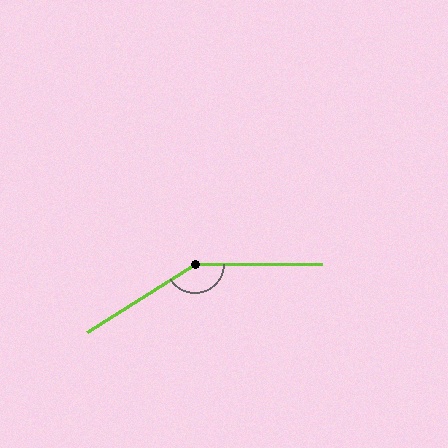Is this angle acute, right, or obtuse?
It is obtuse.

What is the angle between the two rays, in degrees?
Approximately 148 degrees.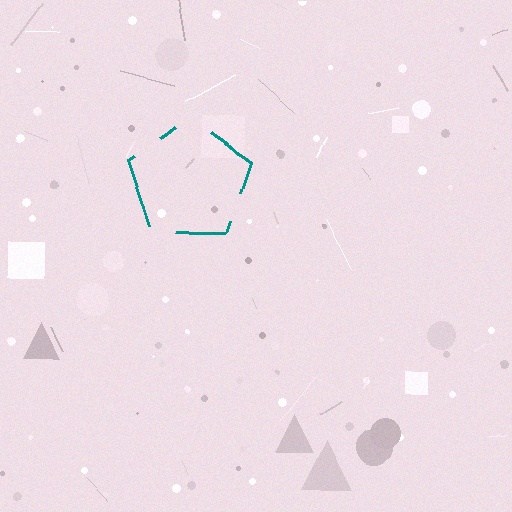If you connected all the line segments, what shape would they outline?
They would outline a pentagon.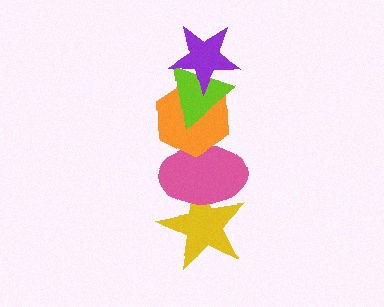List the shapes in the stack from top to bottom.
From top to bottom: the purple star, the lime triangle, the orange hexagon, the pink ellipse, the yellow star.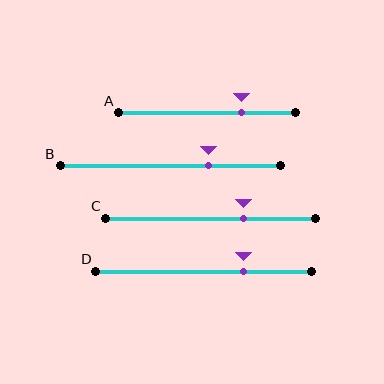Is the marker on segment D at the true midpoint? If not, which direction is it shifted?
No, the marker on segment D is shifted to the right by about 18% of the segment length.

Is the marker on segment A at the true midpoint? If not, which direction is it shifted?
No, the marker on segment A is shifted to the right by about 20% of the segment length.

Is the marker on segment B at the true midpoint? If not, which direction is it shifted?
No, the marker on segment B is shifted to the right by about 17% of the segment length.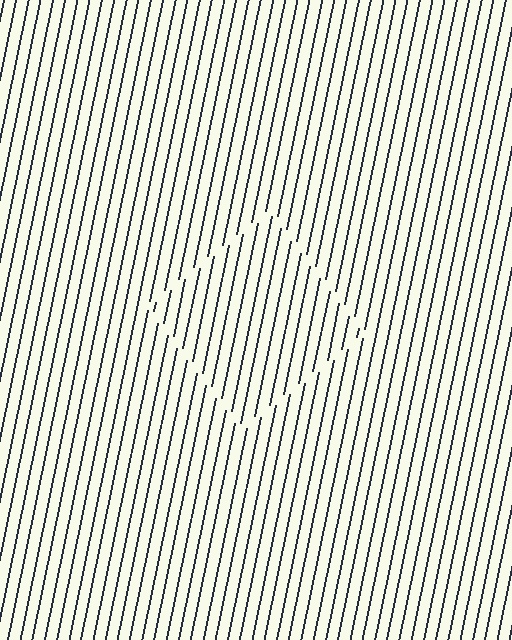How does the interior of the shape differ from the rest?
The interior of the shape contains the same grating, shifted by half a period — the contour is defined by the phase discontinuity where line-ends from the inner and outer gratings abut.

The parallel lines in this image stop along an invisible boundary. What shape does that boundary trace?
An illusory square. The interior of the shape contains the same grating, shifted by half a period — the contour is defined by the phase discontinuity where line-ends from the inner and outer gratings abut.